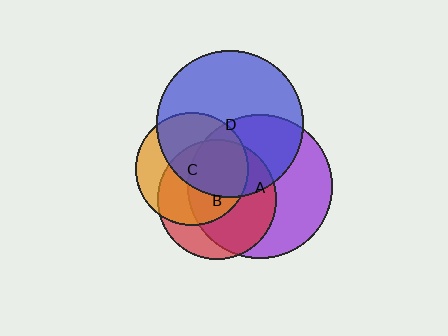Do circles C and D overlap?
Yes.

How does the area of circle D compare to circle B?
Approximately 1.5 times.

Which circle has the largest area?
Circle D (blue).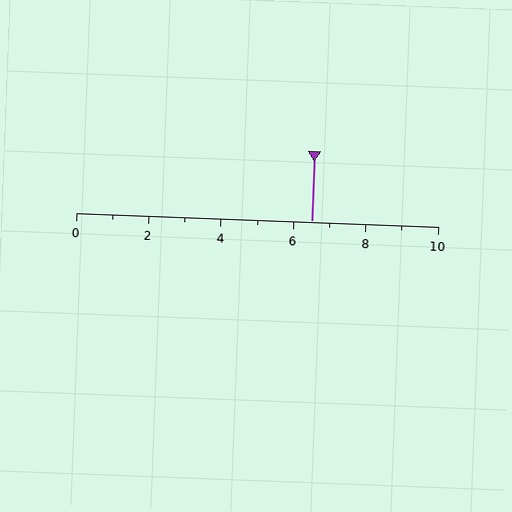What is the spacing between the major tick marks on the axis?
The major ticks are spaced 2 apart.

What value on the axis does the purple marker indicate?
The marker indicates approximately 6.5.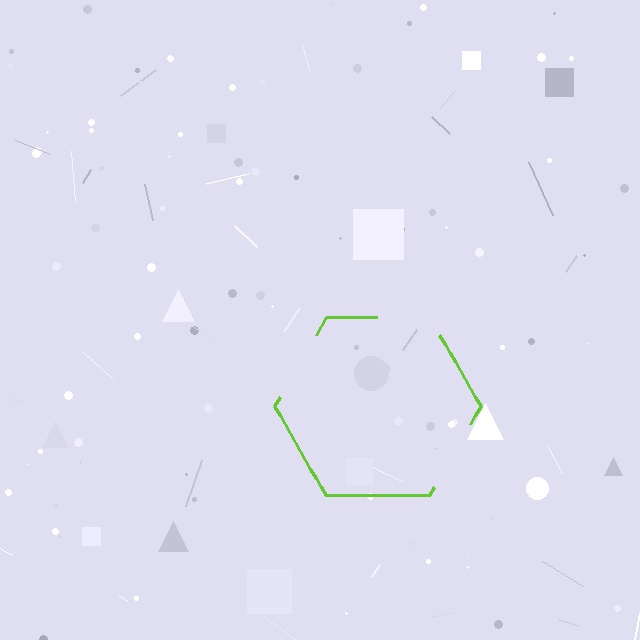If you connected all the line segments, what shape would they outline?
They would outline a hexagon.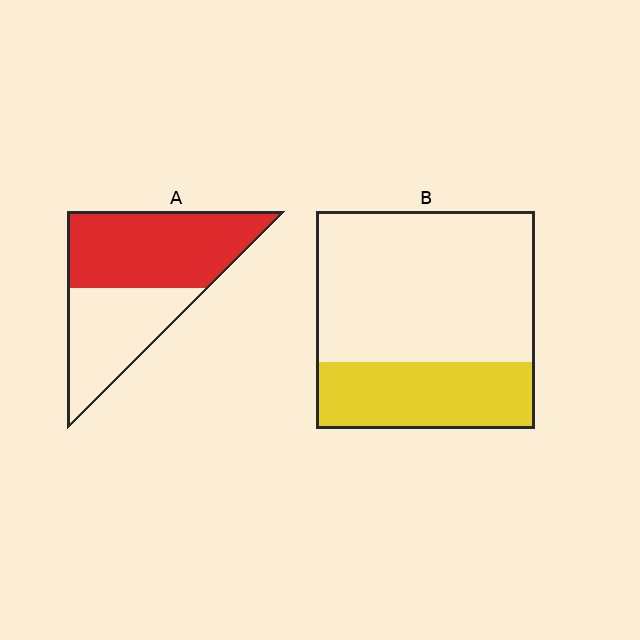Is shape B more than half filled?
No.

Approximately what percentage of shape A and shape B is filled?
A is approximately 60% and B is approximately 30%.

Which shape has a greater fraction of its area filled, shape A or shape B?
Shape A.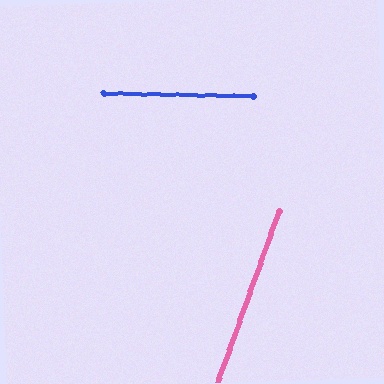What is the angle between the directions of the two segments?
Approximately 71 degrees.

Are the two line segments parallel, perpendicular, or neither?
Neither parallel nor perpendicular — they differ by about 71°.